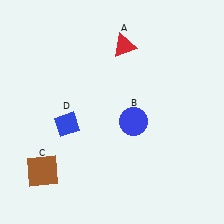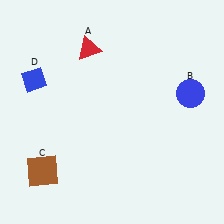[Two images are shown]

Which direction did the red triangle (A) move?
The red triangle (A) moved left.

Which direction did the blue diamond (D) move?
The blue diamond (D) moved up.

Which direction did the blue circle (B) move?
The blue circle (B) moved right.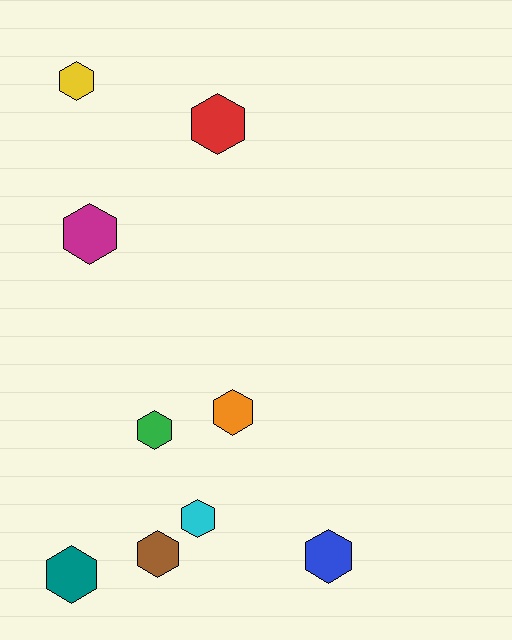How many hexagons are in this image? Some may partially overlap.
There are 9 hexagons.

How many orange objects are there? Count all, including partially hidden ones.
There is 1 orange object.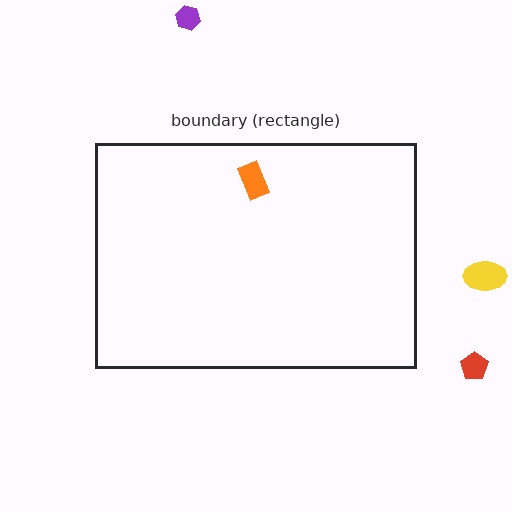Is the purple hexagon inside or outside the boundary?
Outside.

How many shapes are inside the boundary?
1 inside, 3 outside.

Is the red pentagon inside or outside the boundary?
Outside.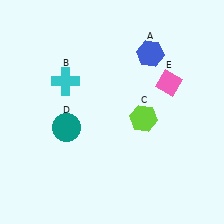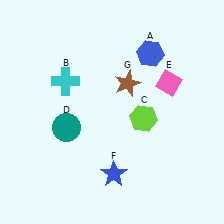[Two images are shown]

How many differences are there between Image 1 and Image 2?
There are 2 differences between the two images.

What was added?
A blue star (F), a brown star (G) were added in Image 2.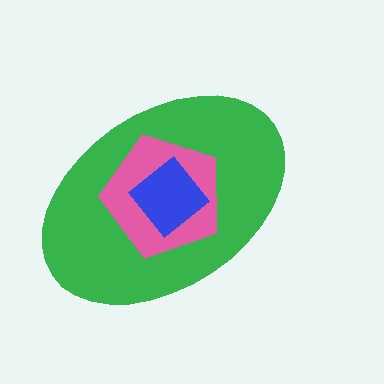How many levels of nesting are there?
3.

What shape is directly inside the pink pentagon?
The blue diamond.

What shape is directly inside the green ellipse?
The pink pentagon.